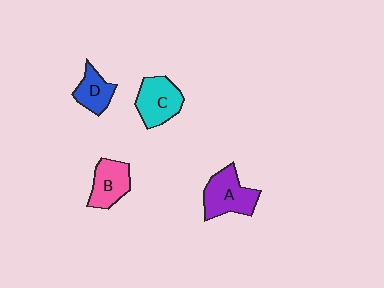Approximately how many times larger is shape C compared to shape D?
Approximately 1.4 times.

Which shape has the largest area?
Shape A (purple).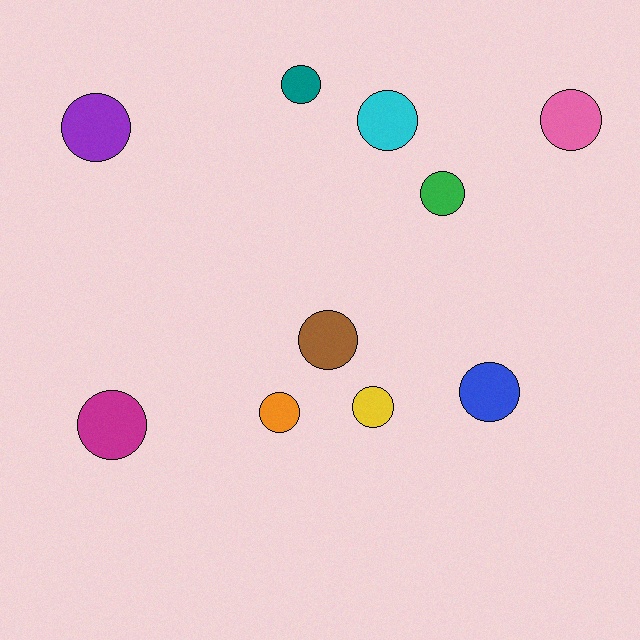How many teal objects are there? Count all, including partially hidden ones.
There is 1 teal object.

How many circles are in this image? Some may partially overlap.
There are 10 circles.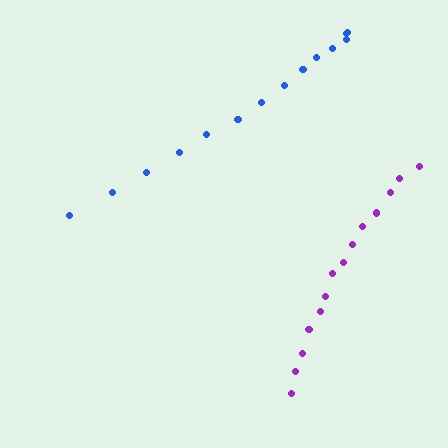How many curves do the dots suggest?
There are 2 distinct paths.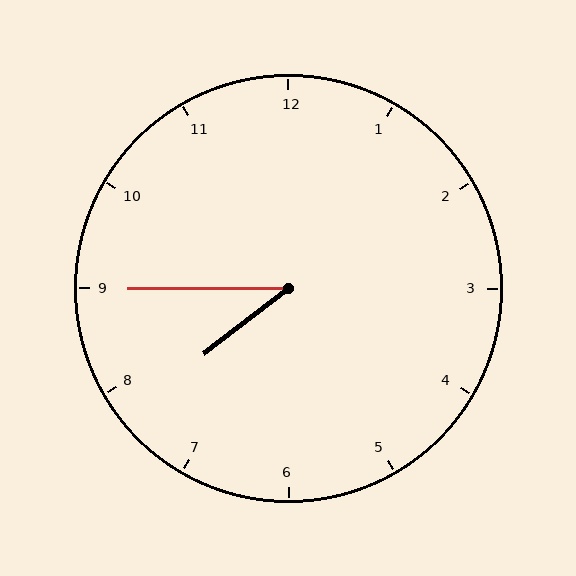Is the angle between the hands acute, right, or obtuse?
It is acute.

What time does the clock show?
7:45.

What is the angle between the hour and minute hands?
Approximately 38 degrees.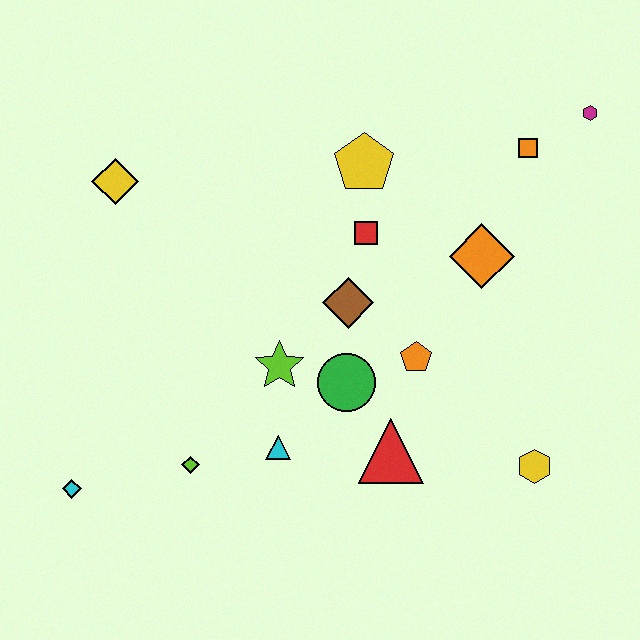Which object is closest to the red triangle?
The green circle is closest to the red triangle.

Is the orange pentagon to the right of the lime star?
Yes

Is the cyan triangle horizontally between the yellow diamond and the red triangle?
Yes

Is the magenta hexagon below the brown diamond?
No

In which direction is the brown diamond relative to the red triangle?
The brown diamond is above the red triangle.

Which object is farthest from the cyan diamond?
The magenta hexagon is farthest from the cyan diamond.